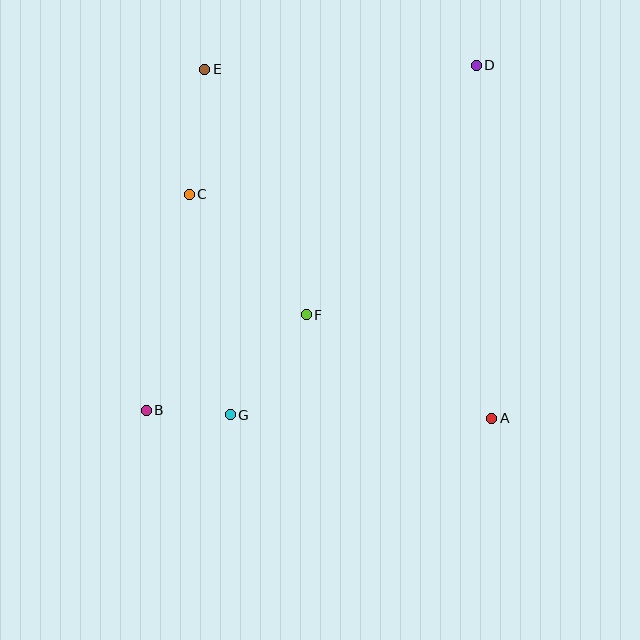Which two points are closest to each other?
Points B and G are closest to each other.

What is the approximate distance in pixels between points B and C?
The distance between B and C is approximately 220 pixels.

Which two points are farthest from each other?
Points B and D are farthest from each other.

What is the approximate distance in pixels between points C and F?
The distance between C and F is approximately 168 pixels.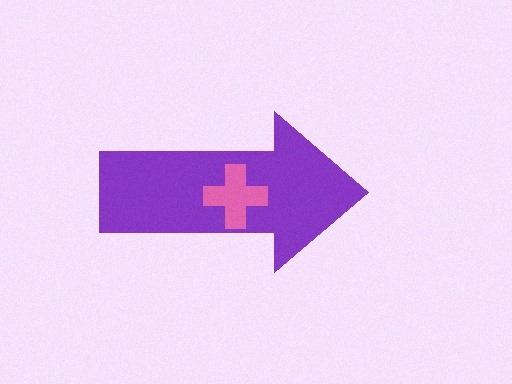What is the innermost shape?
The pink cross.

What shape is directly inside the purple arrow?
The pink cross.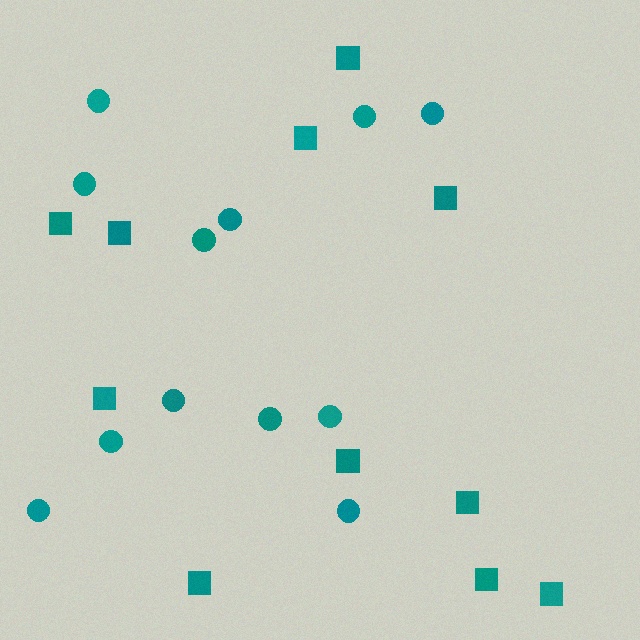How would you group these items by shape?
There are 2 groups: one group of circles (12) and one group of squares (11).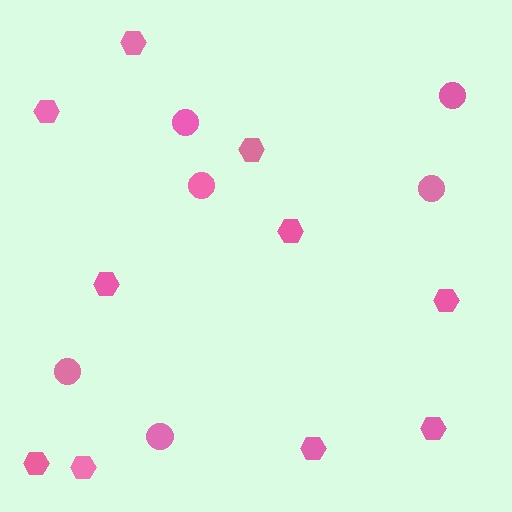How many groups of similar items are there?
There are 2 groups: one group of hexagons (10) and one group of circles (6).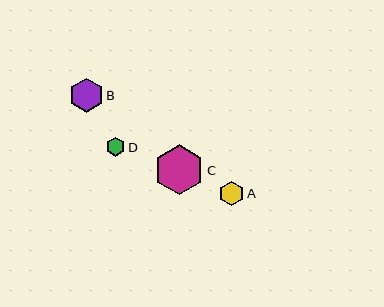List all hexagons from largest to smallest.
From largest to smallest: C, B, A, D.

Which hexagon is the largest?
Hexagon C is the largest with a size of approximately 50 pixels.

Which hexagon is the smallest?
Hexagon D is the smallest with a size of approximately 19 pixels.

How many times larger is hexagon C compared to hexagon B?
Hexagon C is approximately 1.5 times the size of hexagon B.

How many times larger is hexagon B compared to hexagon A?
Hexagon B is approximately 1.4 times the size of hexagon A.